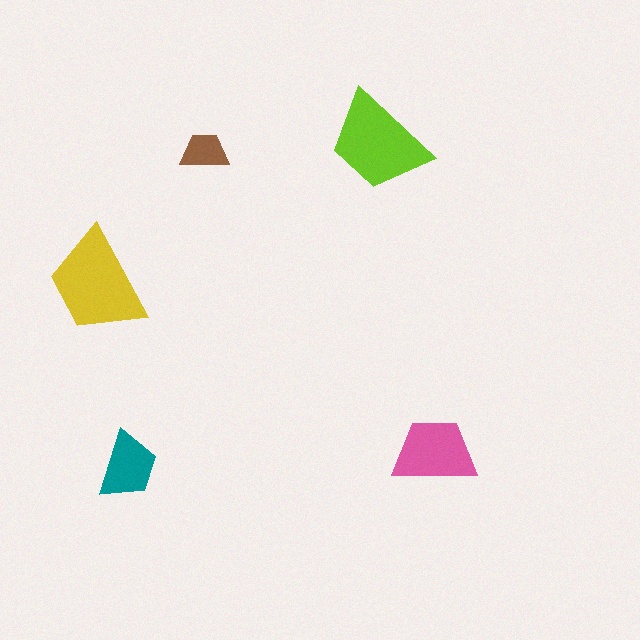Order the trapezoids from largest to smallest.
the yellow one, the lime one, the pink one, the teal one, the brown one.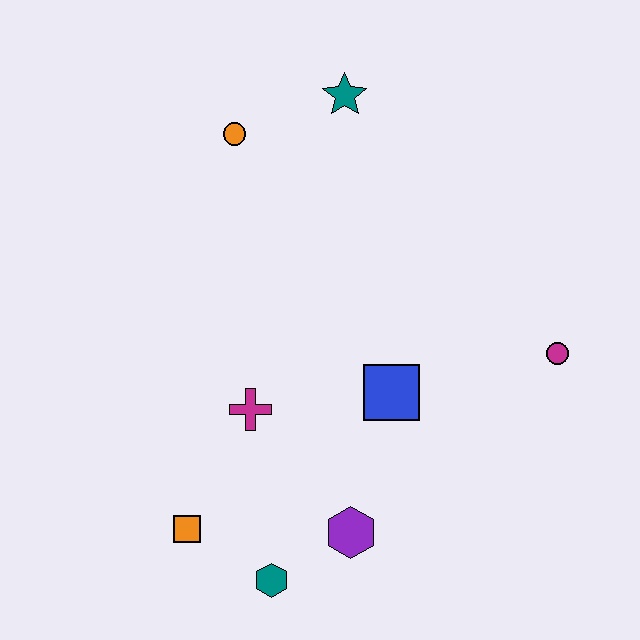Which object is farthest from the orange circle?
The teal hexagon is farthest from the orange circle.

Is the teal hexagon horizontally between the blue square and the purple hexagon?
No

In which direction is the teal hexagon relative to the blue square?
The teal hexagon is below the blue square.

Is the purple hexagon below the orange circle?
Yes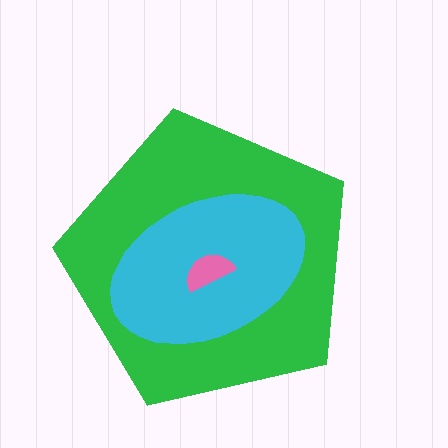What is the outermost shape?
The green pentagon.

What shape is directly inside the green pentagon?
The cyan ellipse.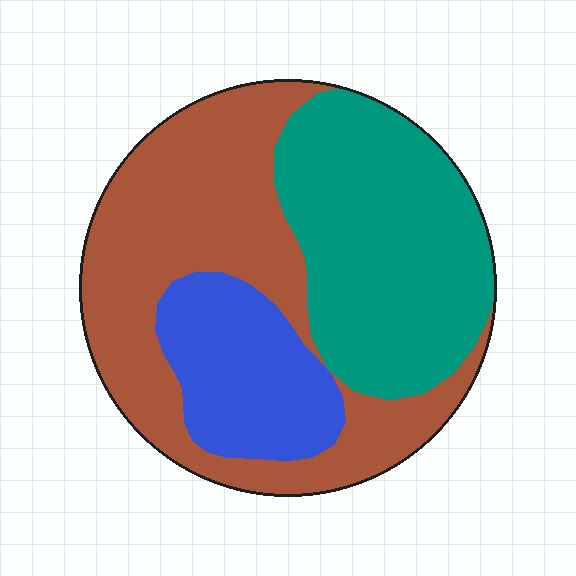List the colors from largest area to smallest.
From largest to smallest: brown, teal, blue.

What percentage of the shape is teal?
Teal covers roughly 35% of the shape.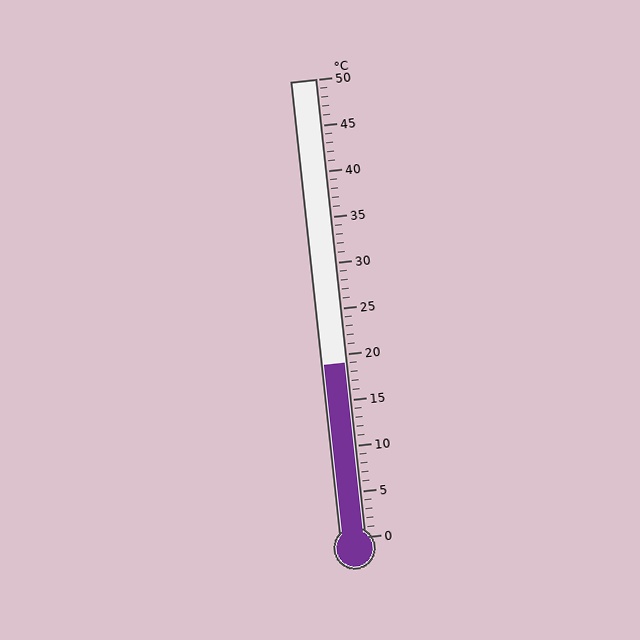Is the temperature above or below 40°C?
The temperature is below 40°C.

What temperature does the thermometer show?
The thermometer shows approximately 19°C.